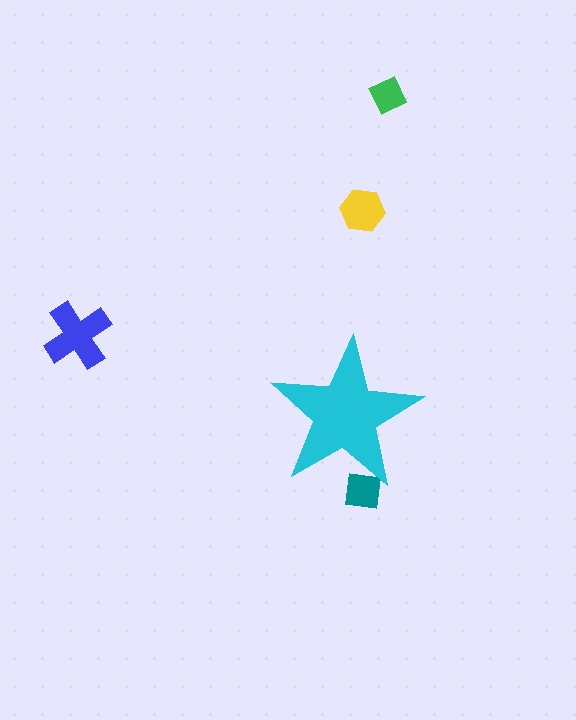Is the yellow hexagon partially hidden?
No, the yellow hexagon is fully visible.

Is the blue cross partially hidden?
No, the blue cross is fully visible.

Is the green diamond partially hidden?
No, the green diamond is fully visible.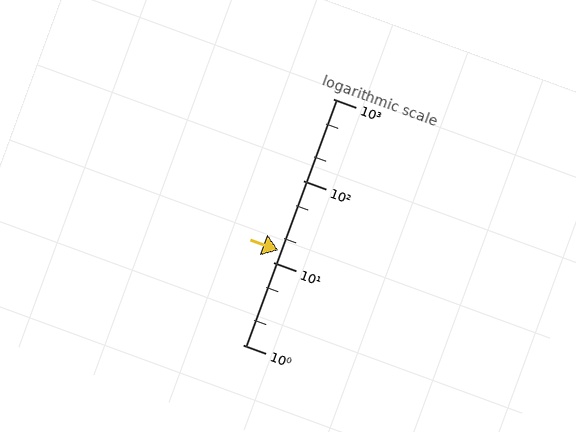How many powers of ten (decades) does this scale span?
The scale spans 3 decades, from 1 to 1000.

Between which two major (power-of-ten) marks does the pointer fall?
The pointer is between 10 and 100.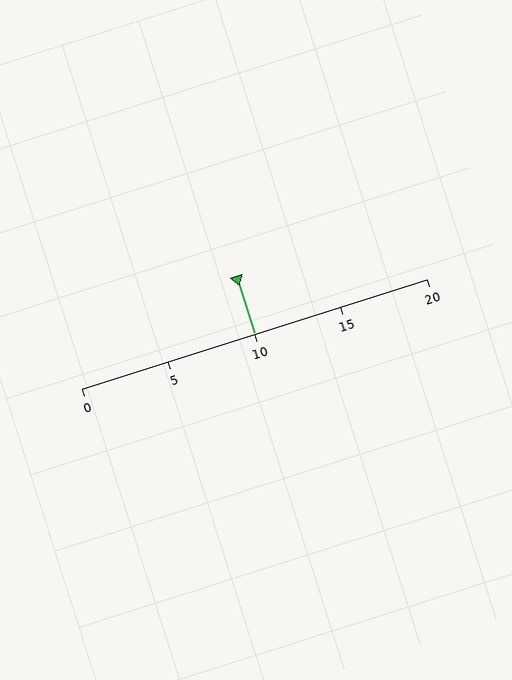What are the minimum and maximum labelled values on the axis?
The axis runs from 0 to 20.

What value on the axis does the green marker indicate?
The marker indicates approximately 10.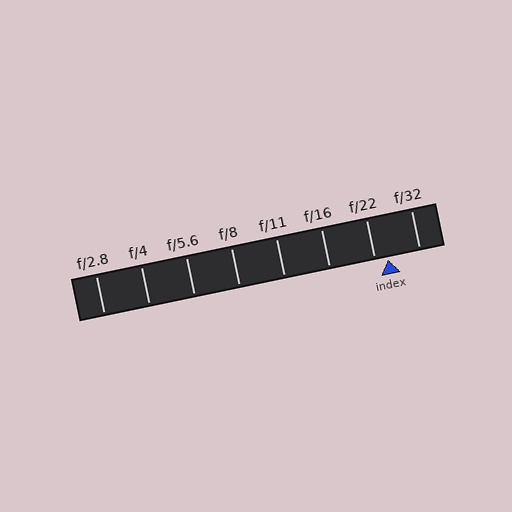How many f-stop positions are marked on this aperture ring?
There are 8 f-stop positions marked.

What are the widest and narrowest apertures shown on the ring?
The widest aperture shown is f/2.8 and the narrowest is f/32.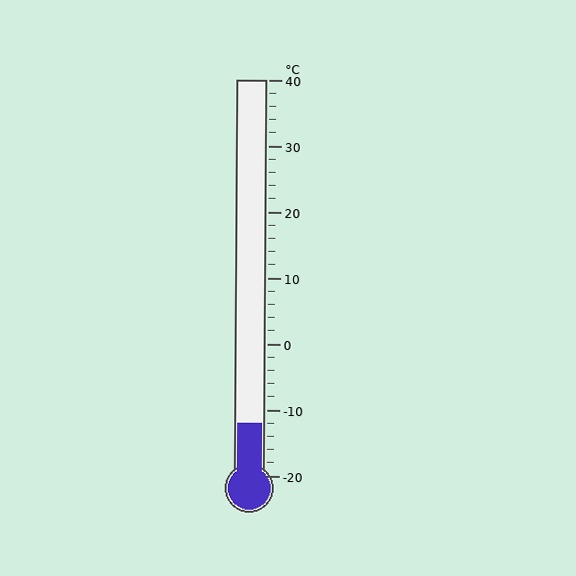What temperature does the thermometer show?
The thermometer shows approximately -12°C.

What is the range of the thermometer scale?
The thermometer scale ranges from -20°C to 40°C.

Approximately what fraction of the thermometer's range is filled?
The thermometer is filled to approximately 15% of its range.